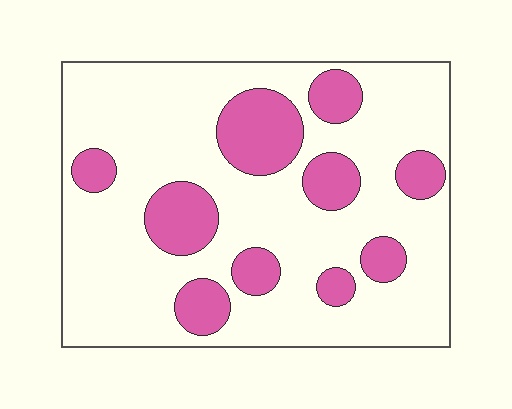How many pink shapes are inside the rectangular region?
10.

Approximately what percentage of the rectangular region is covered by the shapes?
Approximately 25%.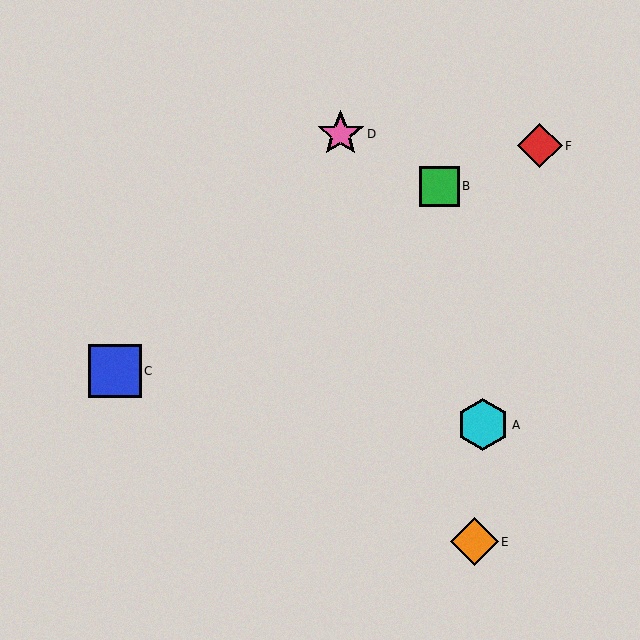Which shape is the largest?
The blue square (labeled C) is the largest.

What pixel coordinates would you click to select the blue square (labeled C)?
Click at (115, 371) to select the blue square C.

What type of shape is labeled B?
Shape B is a green square.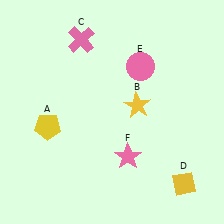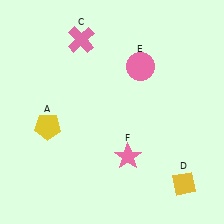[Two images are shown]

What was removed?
The yellow star (B) was removed in Image 2.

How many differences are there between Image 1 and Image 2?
There is 1 difference between the two images.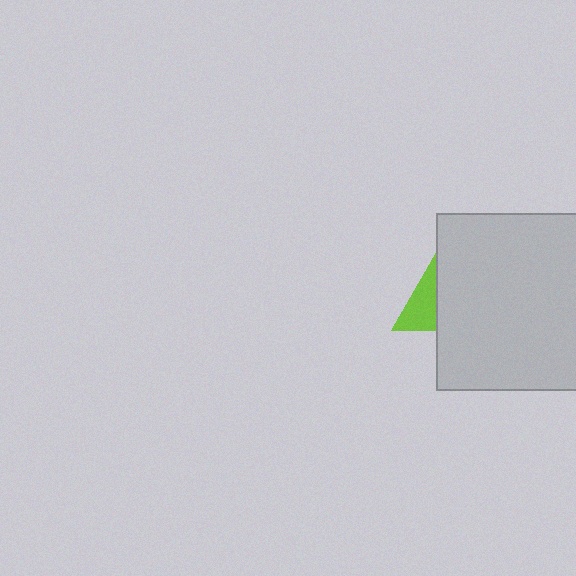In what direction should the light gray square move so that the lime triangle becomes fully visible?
The light gray square should move right. That is the shortest direction to clear the overlap and leave the lime triangle fully visible.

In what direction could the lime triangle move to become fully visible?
The lime triangle could move left. That would shift it out from behind the light gray square entirely.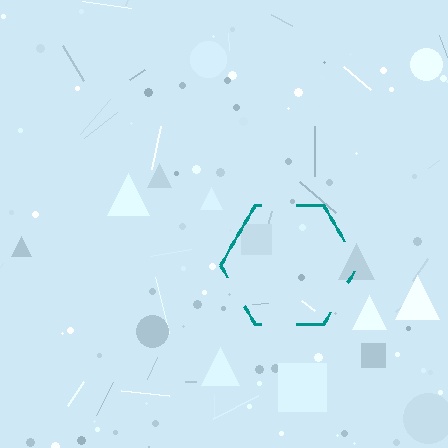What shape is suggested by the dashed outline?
The dashed outline suggests a hexagon.